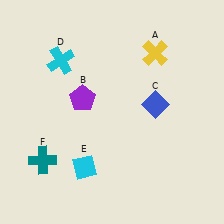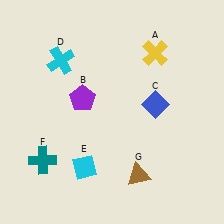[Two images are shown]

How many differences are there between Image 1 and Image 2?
There is 1 difference between the two images.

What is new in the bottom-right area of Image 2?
A brown triangle (G) was added in the bottom-right area of Image 2.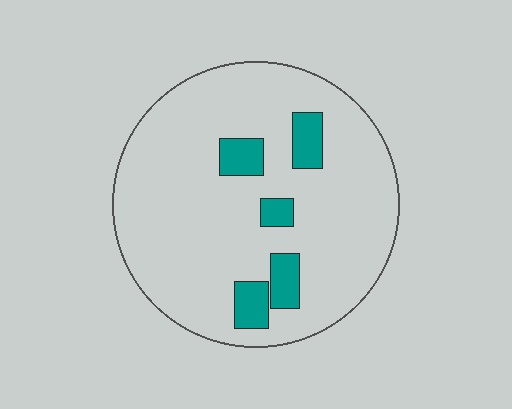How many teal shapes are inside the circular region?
5.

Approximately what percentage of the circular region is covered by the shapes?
Approximately 10%.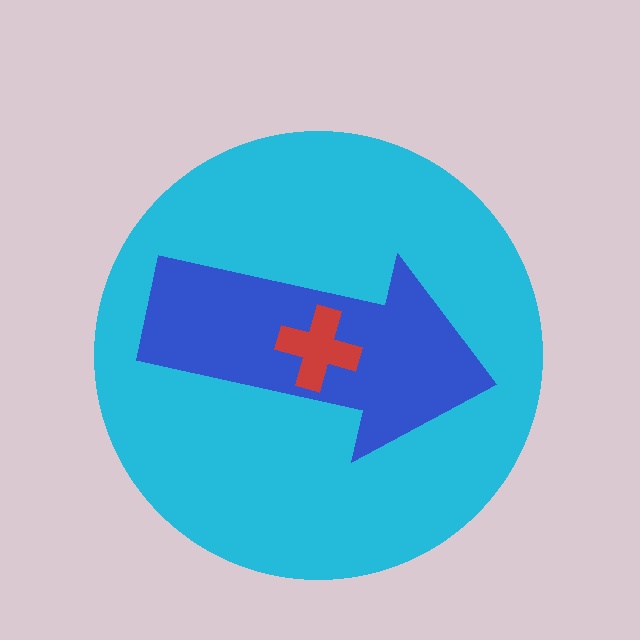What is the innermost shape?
The red cross.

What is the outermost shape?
The cyan circle.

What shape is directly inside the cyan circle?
The blue arrow.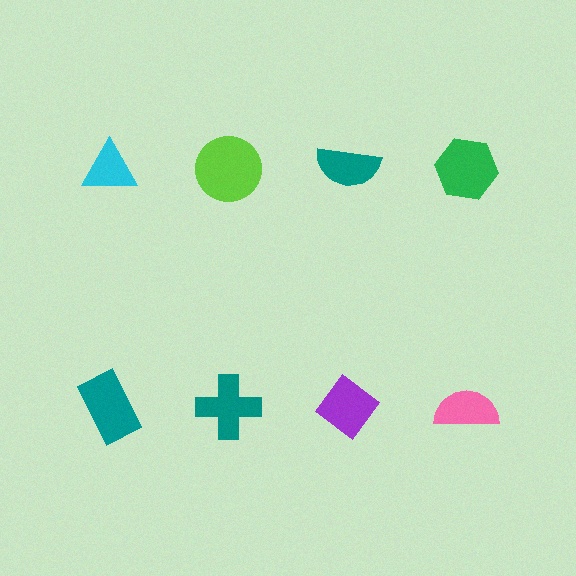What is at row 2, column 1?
A teal rectangle.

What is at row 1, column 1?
A cyan triangle.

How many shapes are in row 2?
4 shapes.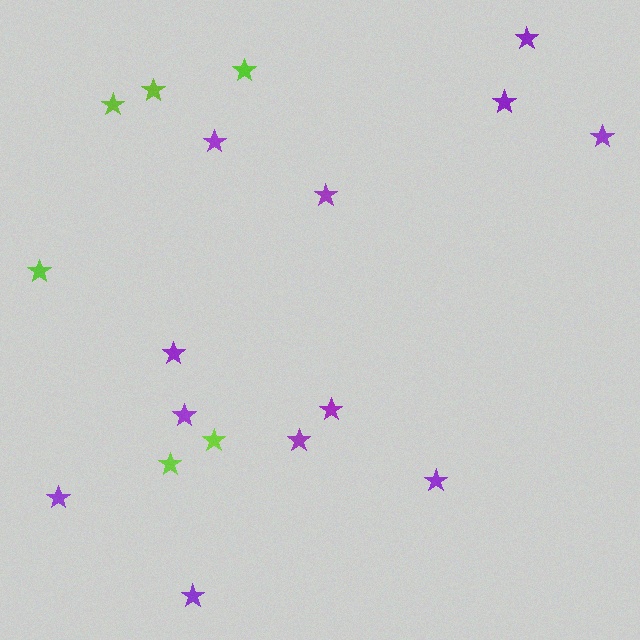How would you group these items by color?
There are 2 groups: one group of lime stars (6) and one group of purple stars (12).